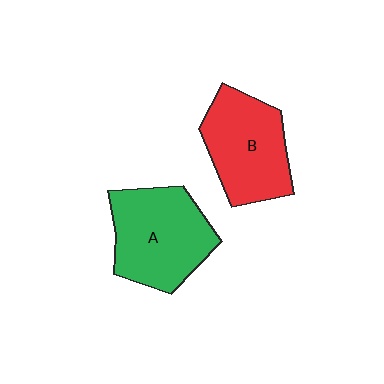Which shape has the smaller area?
Shape B (red).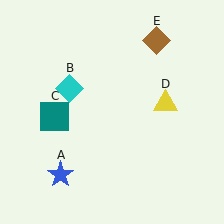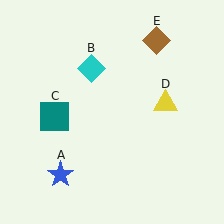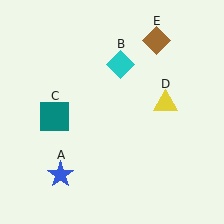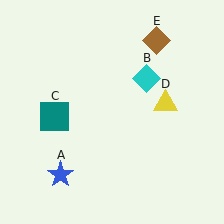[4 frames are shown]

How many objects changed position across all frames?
1 object changed position: cyan diamond (object B).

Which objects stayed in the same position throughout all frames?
Blue star (object A) and teal square (object C) and yellow triangle (object D) and brown diamond (object E) remained stationary.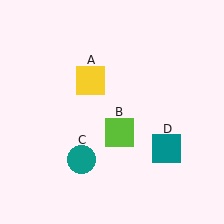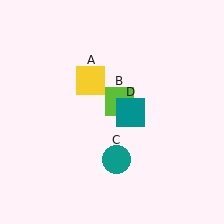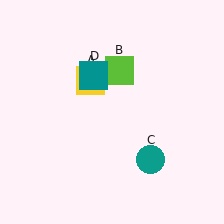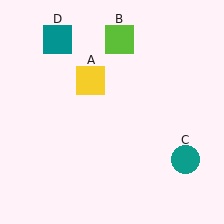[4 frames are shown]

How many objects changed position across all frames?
3 objects changed position: lime square (object B), teal circle (object C), teal square (object D).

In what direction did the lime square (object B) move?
The lime square (object B) moved up.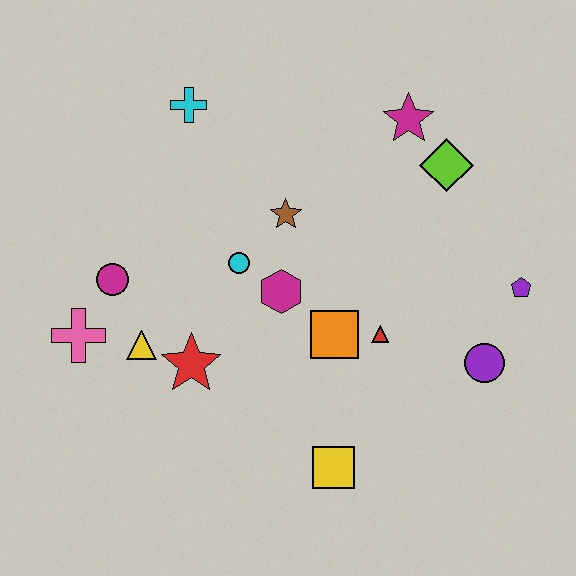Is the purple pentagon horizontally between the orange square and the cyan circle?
No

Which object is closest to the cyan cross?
The brown star is closest to the cyan cross.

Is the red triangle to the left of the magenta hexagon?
No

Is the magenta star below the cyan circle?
No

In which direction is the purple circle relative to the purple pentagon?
The purple circle is below the purple pentagon.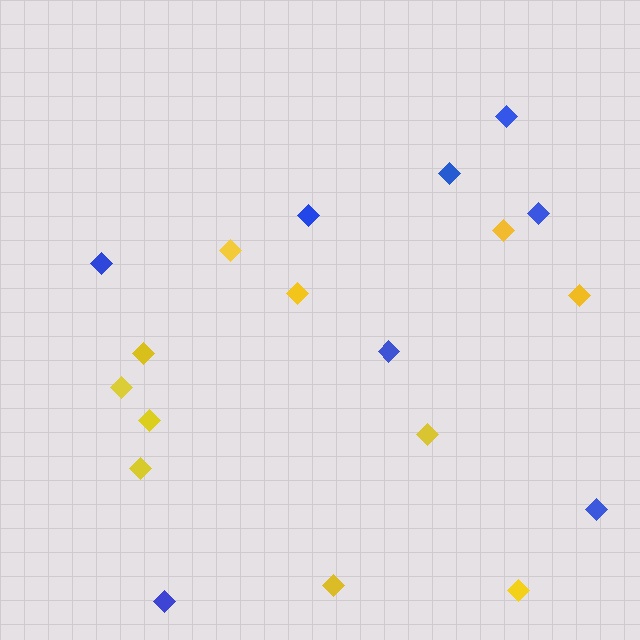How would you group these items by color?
There are 2 groups: one group of yellow diamonds (11) and one group of blue diamonds (8).